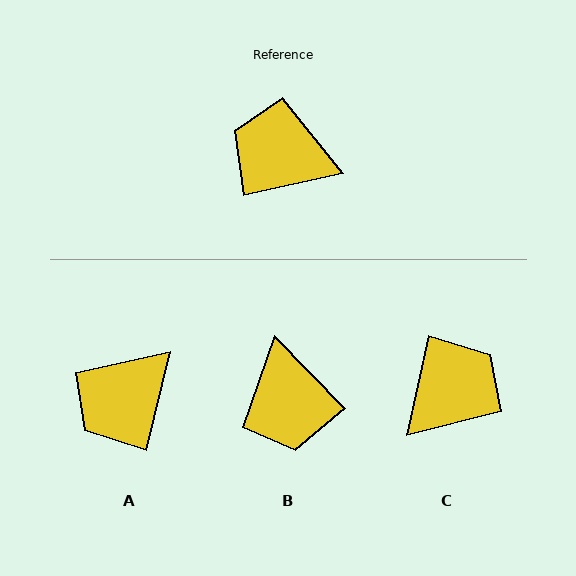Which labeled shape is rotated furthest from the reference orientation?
B, about 122 degrees away.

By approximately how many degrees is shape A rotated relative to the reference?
Approximately 64 degrees counter-clockwise.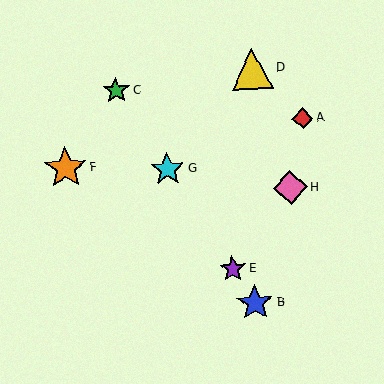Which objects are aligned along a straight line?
Objects B, C, E, G are aligned along a straight line.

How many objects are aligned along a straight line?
4 objects (B, C, E, G) are aligned along a straight line.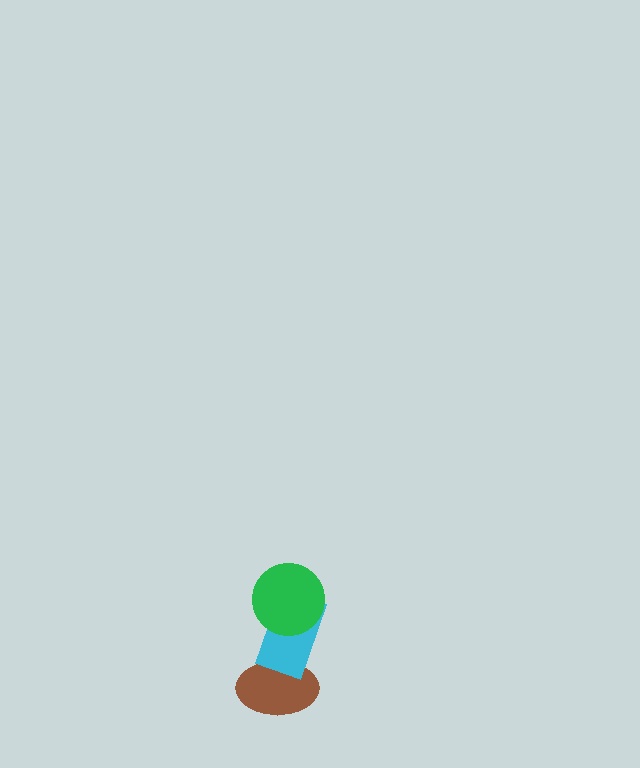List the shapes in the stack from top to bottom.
From top to bottom: the green circle, the cyan rectangle, the brown ellipse.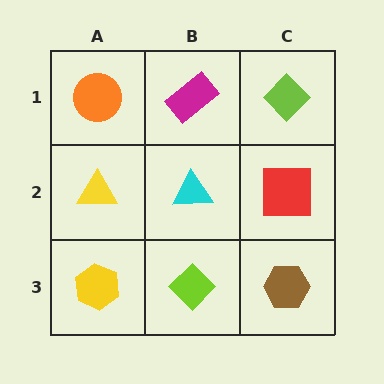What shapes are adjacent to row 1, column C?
A red square (row 2, column C), a magenta rectangle (row 1, column B).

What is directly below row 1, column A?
A yellow triangle.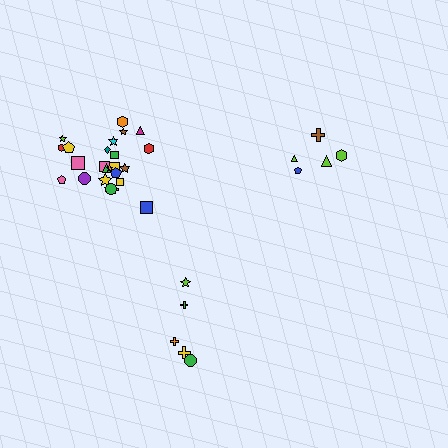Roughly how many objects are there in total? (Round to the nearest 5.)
Roughly 35 objects in total.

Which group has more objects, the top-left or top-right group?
The top-left group.